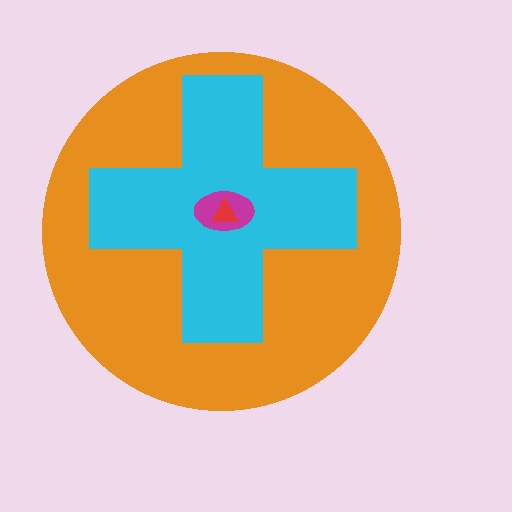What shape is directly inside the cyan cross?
The magenta ellipse.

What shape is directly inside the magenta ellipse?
The red triangle.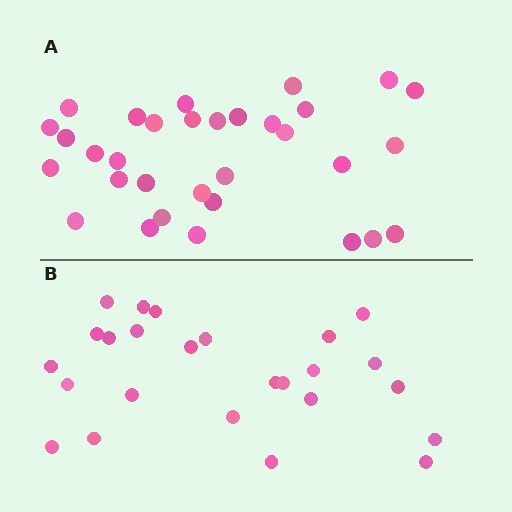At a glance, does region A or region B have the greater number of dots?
Region A (the top region) has more dots.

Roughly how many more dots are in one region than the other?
Region A has roughly 8 or so more dots than region B.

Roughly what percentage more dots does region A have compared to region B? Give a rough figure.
About 30% more.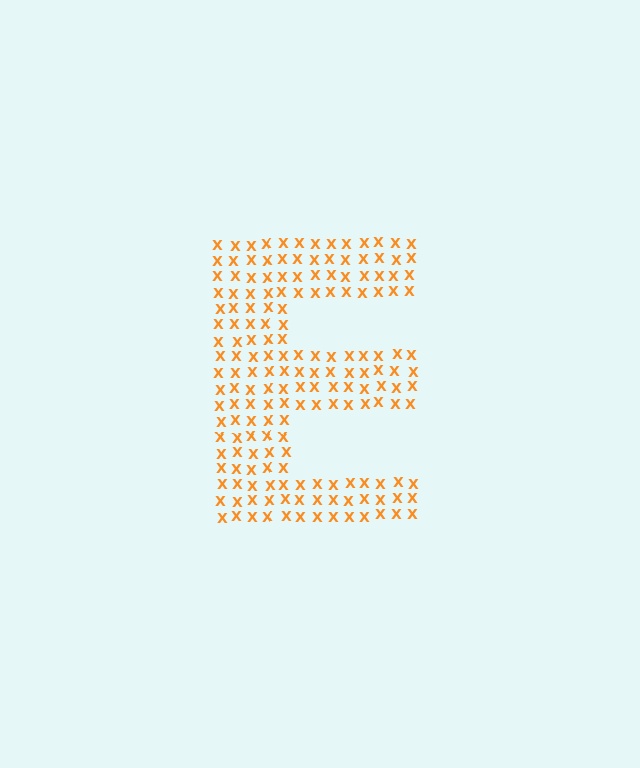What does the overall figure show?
The overall figure shows the letter E.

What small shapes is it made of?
It is made of small letter X's.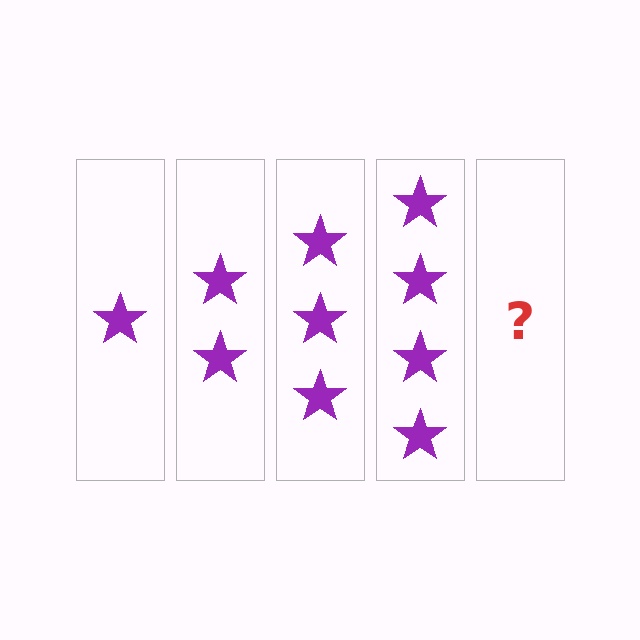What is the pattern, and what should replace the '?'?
The pattern is that each step adds one more star. The '?' should be 5 stars.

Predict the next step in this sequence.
The next step is 5 stars.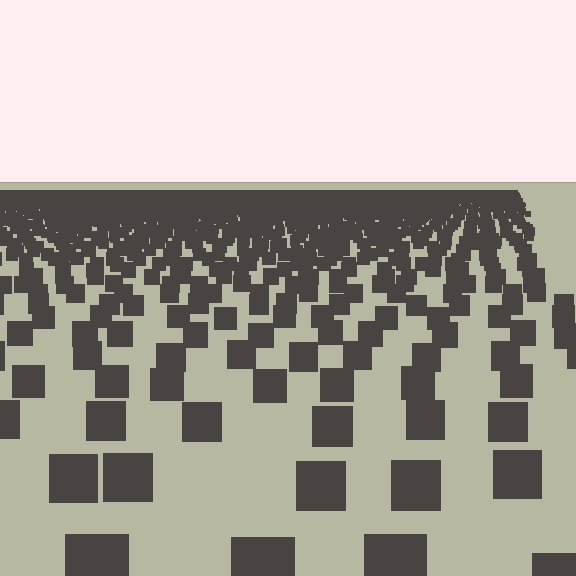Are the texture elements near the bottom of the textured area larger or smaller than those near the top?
Larger. Near the bottom, elements are closer to the viewer and appear at a bigger on-screen size.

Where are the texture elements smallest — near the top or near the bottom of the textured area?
Near the top.